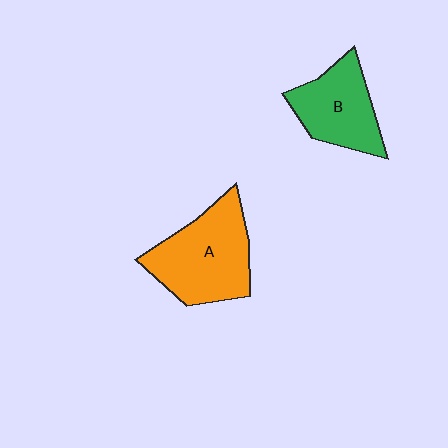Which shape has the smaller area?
Shape B (green).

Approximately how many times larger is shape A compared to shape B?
Approximately 1.3 times.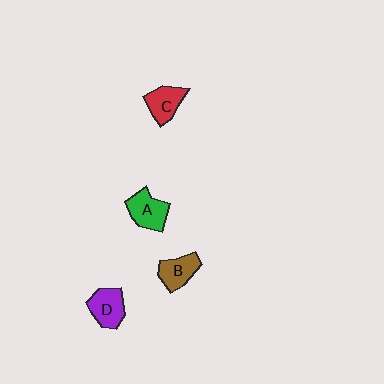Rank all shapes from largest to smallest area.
From largest to smallest: A (green), D (purple), B (brown), C (red).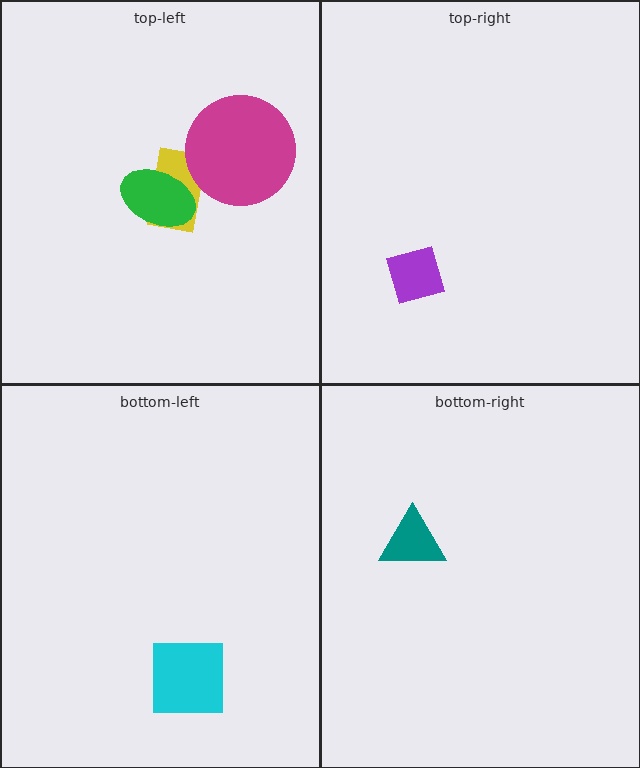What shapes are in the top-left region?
The yellow rectangle, the green ellipse, the magenta circle.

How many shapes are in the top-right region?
1.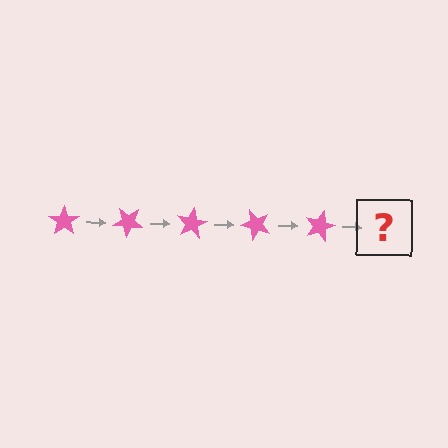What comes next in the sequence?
The next element should be a pink star rotated 200 degrees.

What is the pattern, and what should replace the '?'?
The pattern is that the star rotates 40 degrees each step. The '?' should be a pink star rotated 200 degrees.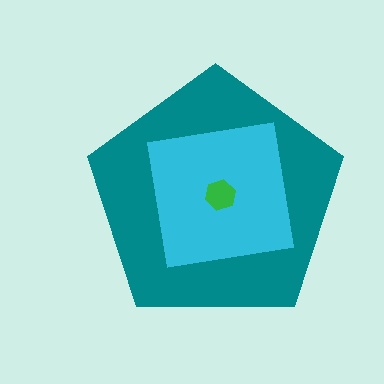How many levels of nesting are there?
3.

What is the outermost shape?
The teal pentagon.